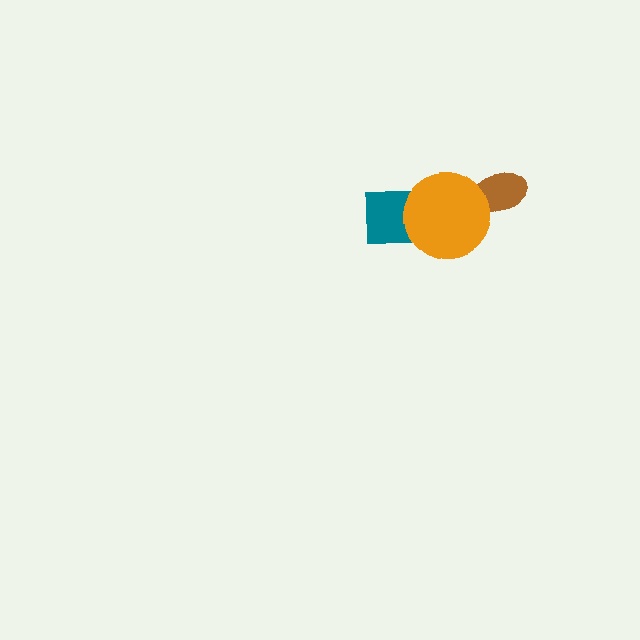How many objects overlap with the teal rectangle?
1 object overlaps with the teal rectangle.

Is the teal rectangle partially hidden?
Yes, it is partially covered by another shape.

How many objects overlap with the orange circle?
2 objects overlap with the orange circle.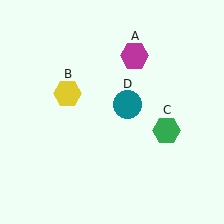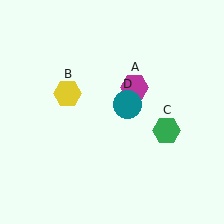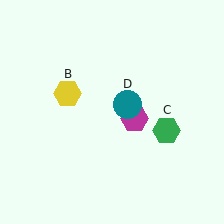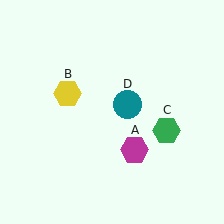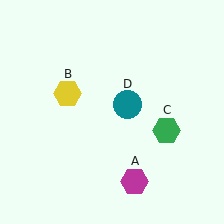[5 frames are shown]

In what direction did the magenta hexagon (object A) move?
The magenta hexagon (object A) moved down.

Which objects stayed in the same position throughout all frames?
Yellow hexagon (object B) and green hexagon (object C) and teal circle (object D) remained stationary.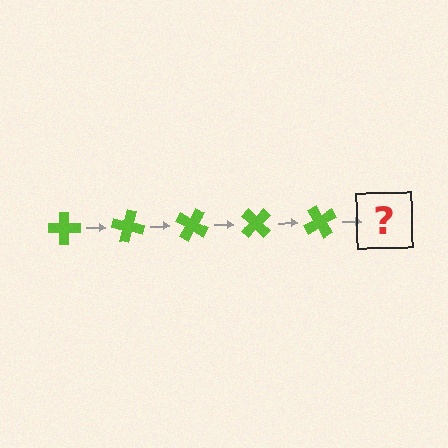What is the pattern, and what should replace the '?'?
The pattern is that the cross rotates 15 degrees each step. The '?' should be a lime cross rotated 75 degrees.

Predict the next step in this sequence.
The next step is a lime cross rotated 75 degrees.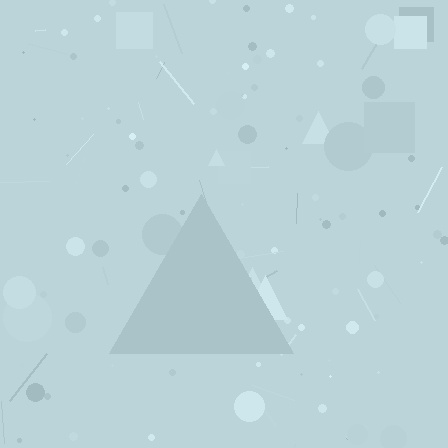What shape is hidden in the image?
A triangle is hidden in the image.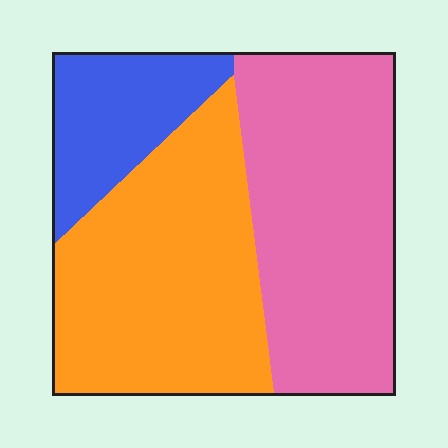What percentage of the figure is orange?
Orange takes up between a third and a half of the figure.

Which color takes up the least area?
Blue, at roughly 15%.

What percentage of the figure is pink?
Pink covers roughly 40% of the figure.